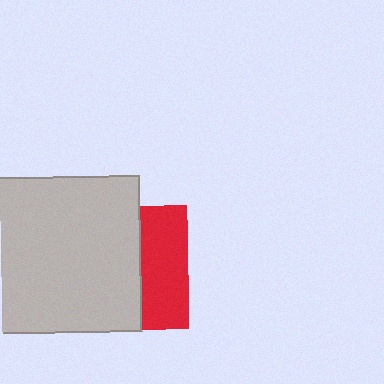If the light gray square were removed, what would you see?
You would see the complete red square.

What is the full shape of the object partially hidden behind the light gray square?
The partially hidden object is a red square.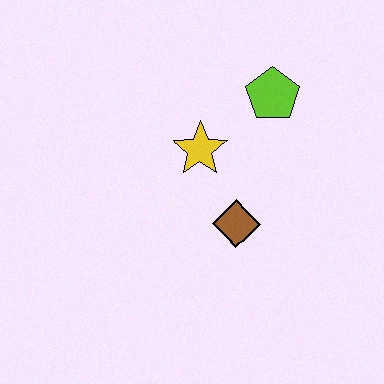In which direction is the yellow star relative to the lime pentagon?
The yellow star is to the left of the lime pentagon.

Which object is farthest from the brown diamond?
The lime pentagon is farthest from the brown diamond.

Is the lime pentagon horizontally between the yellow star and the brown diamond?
No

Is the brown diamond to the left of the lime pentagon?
Yes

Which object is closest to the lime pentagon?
The yellow star is closest to the lime pentagon.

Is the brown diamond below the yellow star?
Yes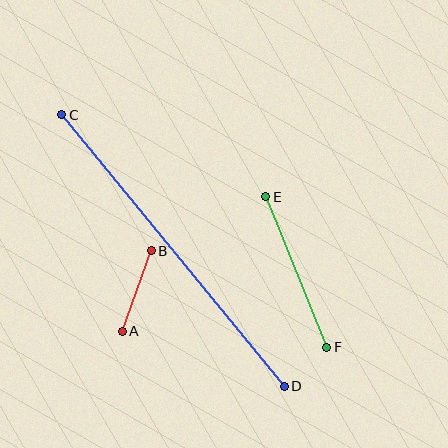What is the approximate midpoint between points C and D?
The midpoint is at approximately (173, 251) pixels.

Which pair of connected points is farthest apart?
Points C and D are farthest apart.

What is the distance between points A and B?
The distance is approximately 85 pixels.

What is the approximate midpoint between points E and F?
The midpoint is at approximately (296, 272) pixels.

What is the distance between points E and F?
The distance is approximately 162 pixels.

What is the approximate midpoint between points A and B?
The midpoint is at approximately (137, 291) pixels.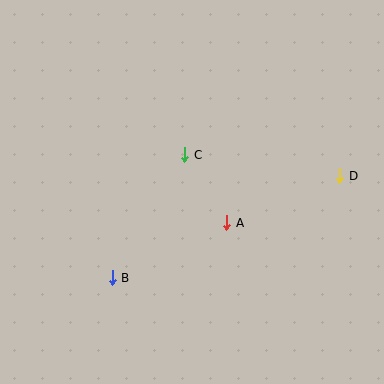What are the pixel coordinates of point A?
Point A is at (227, 223).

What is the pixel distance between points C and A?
The distance between C and A is 80 pixels.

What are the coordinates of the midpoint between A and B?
The midpoint between A and B is at (170, 250).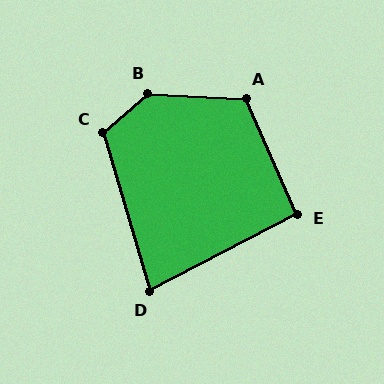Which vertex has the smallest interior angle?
D, at approximately 79 degrees.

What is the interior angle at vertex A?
Approximately 117 degrees (obtuse).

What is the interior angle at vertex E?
Approximately 94 degrees (approximately right).